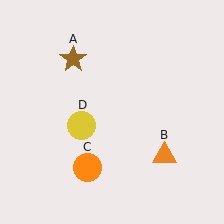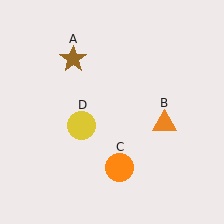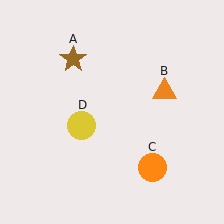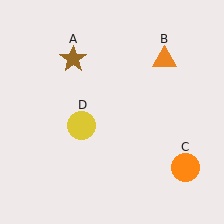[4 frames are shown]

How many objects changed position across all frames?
2 objects changed position: orange triangle (object B), orange circle (object C).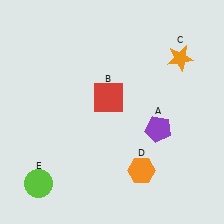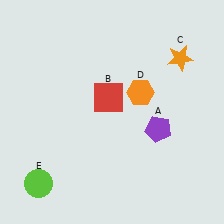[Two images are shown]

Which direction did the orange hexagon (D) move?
The orange hexagon (D) moved up.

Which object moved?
The orange hexagon (D) moved up.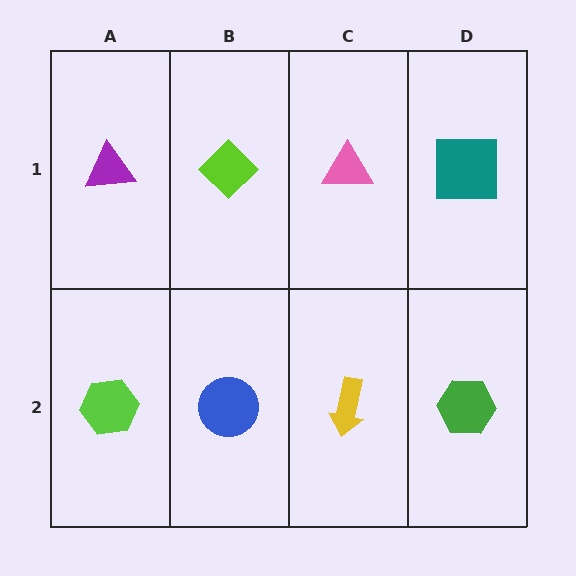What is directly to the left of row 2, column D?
A yellow arrow.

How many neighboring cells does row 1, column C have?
3.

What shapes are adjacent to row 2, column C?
A pink triangle (row 1, column C), a blue circle (row 2, column B), a green hexagon (row 2, column D).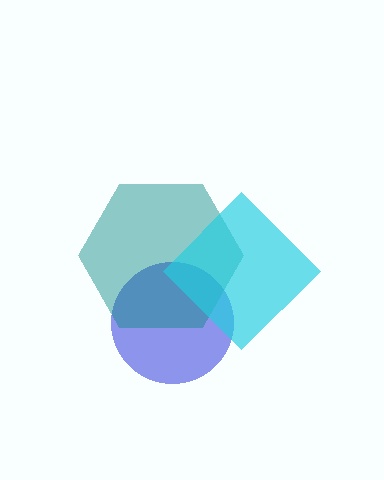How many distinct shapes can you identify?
There are 3 distinct shapes: a blue circle, a teal hexagon, a cyan diamond.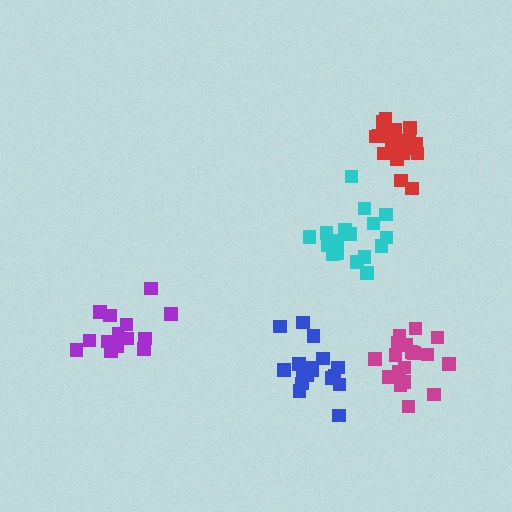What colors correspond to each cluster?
The clusters are colored: blue, cyan, red, magenta, purple.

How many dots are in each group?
Group 1: 17 dots, Group 2: 17 dots, Group 3: 20 dots, Group 4: 19 dots, Group 5: 14 dots (87 total).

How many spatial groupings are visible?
There are 5 spatial groupings.